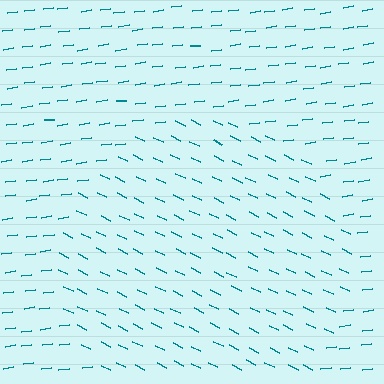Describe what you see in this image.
The image is filled with small teal line segments. A circle region in the image has lines oriented differently from the surrounding lines, creating a visible texture boundary.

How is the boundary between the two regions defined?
The boundary is defined purely by a change in line orientation (approximately 33 degrees difference). All lines are the same color and thickness.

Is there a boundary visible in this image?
Yes, there is a texture boundary formed by a change in line orientation.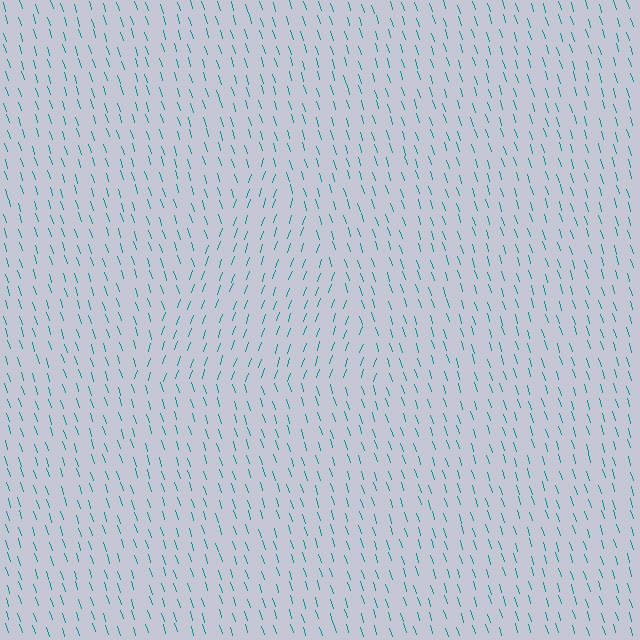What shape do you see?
I see a triangle.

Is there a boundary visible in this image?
Yes, there is a texture boundary formed by a change in line orientation.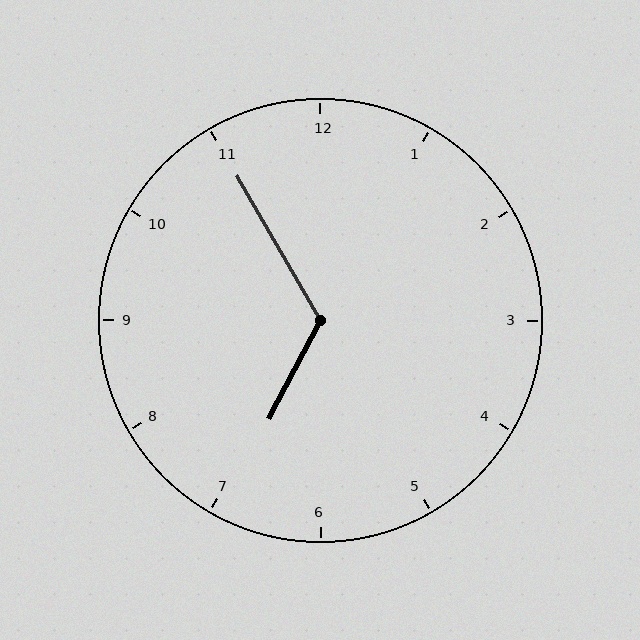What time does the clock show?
6:55.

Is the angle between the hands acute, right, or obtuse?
It is obtuse.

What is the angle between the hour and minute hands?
Approximately 122 degrees.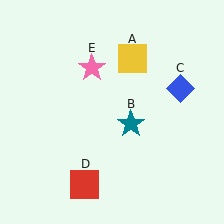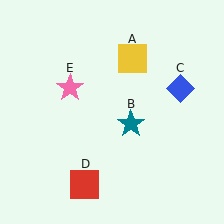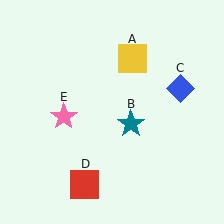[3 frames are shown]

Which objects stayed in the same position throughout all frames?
Yellow square (object A) and teal star (object B) and blue diamond (object C) and red square (object D) remained stationary.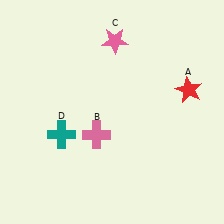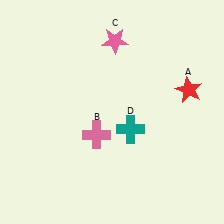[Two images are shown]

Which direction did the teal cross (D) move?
The teal cross (D) moved right.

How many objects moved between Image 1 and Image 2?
1 object moved between the two images.